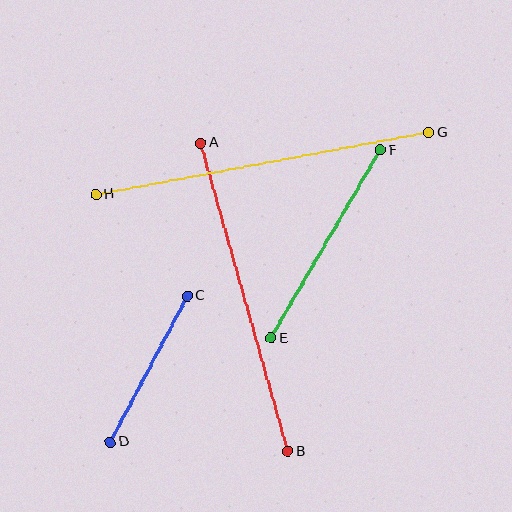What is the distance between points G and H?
The distance is approximately 338 pixels.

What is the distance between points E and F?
The distance is approximately 217 pixels.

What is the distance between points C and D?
The distance is approximately 166 pixels.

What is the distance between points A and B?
The distance is approximately 321 pixels.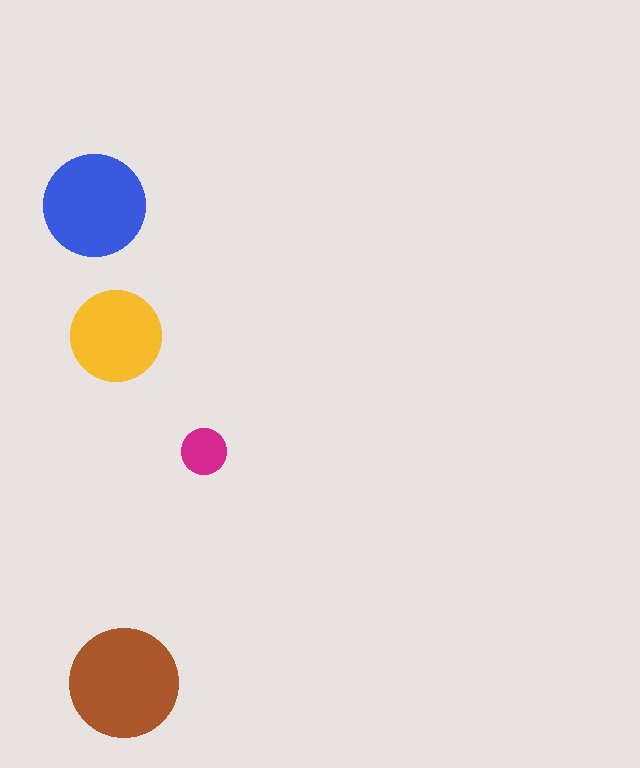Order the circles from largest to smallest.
the brown one, the blue one, the yellow one, the magenta one.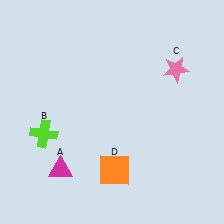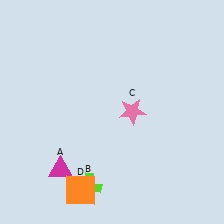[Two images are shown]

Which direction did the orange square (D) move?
The orange square (D) moved left.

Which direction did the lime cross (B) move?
The lime cross (B) moved down.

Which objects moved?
The objects that moved are: the lime cross (B), the pink star (C), the orange square (D).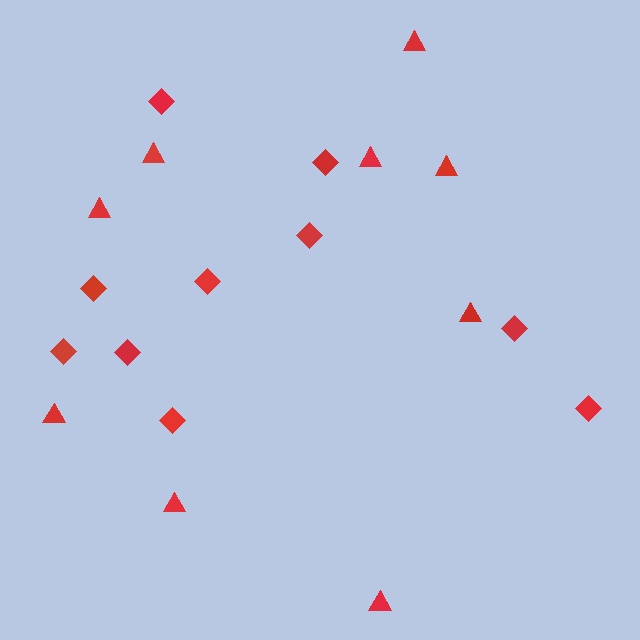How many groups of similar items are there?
There are 2 groups: one group of diamonds (10) and one group of triangles (9).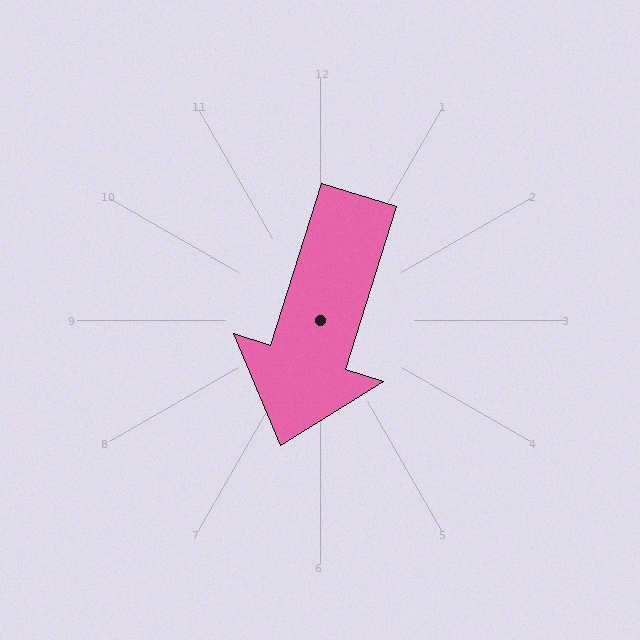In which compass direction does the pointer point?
South.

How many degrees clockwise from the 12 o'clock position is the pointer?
Approximately 197 degrees.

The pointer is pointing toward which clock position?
Roughly 7 o'clock.